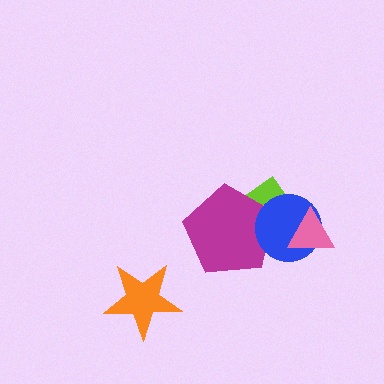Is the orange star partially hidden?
No, no other shape covers it.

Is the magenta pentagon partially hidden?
Yes, it is partially covered by another shape.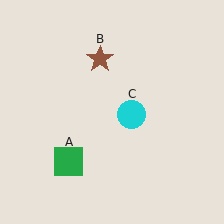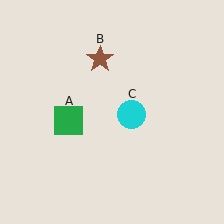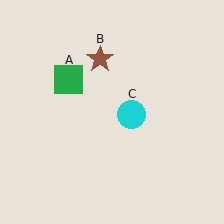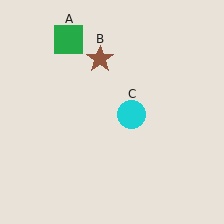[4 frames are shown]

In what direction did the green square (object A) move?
The green square (object A) moved up.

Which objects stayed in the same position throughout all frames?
Brown star (object B) and cyan circle (object C) remained stationary.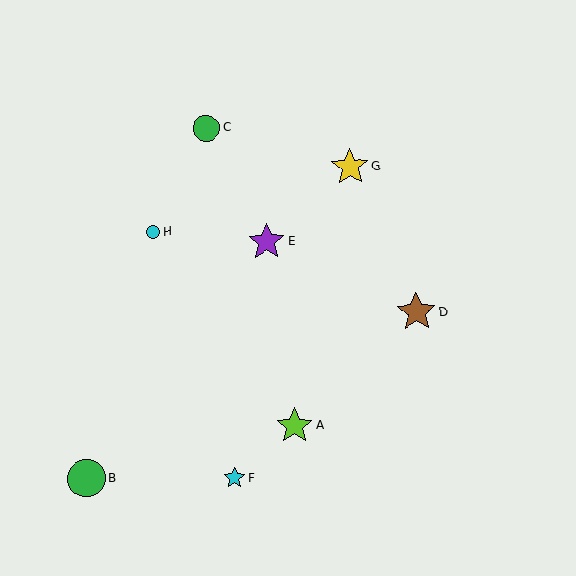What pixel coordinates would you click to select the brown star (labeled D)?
Click at (417, 312) to select the brown star D.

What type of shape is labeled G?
Shape G is a yellow star.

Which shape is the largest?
The brown star (labeled D) is the largest.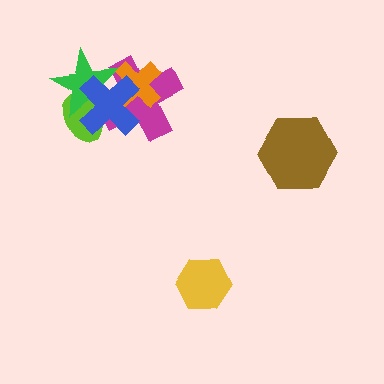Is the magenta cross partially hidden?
Yes, it is partially covered by another shape.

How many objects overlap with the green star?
4 objects overlap with the green star.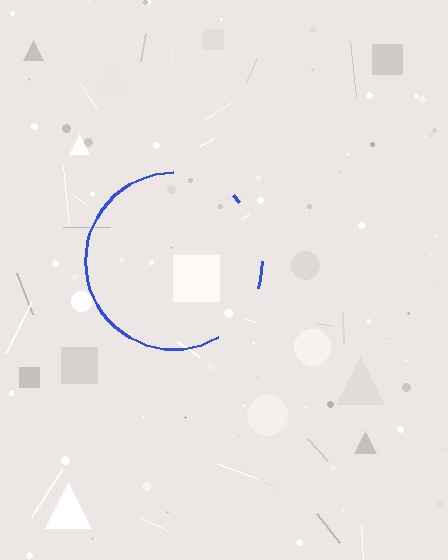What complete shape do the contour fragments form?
The contour fragments form a circle.